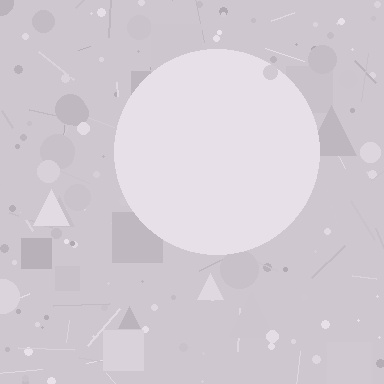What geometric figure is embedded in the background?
A circle is embedded in the background.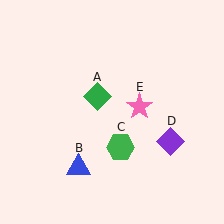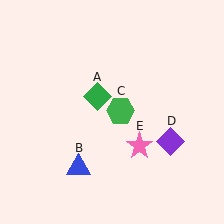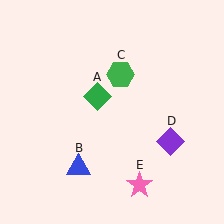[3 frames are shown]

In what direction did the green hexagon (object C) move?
The green hexagon (object C) moved up.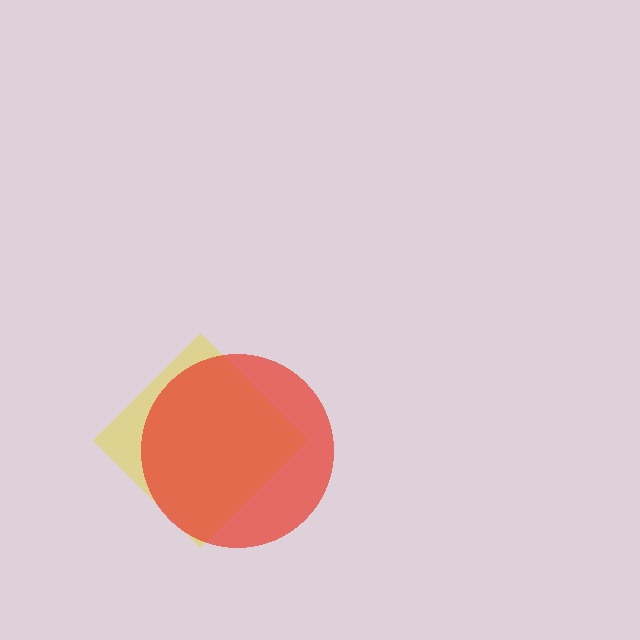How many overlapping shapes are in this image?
There are 2 overlapping shapes in the image.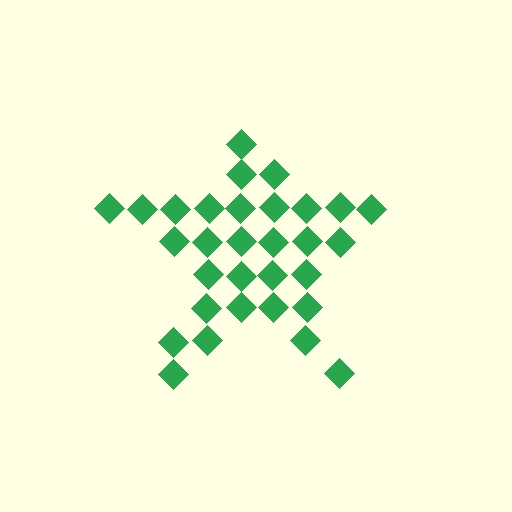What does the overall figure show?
The overall figure shows a star.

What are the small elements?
The small elements are diamonds.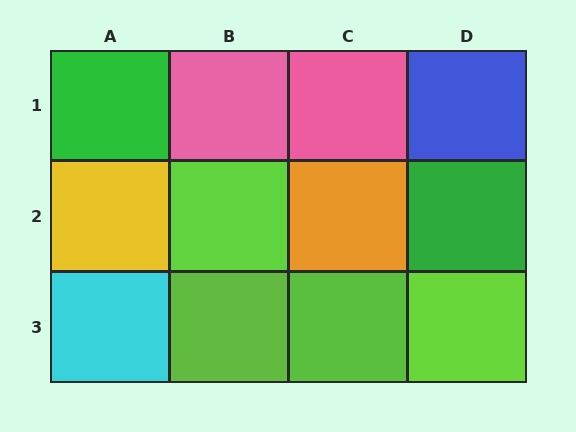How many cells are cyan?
1 cell is cyan.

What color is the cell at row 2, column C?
Orange.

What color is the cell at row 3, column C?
Lime.